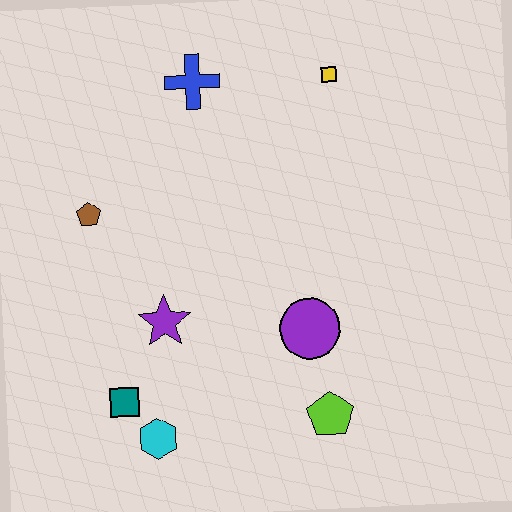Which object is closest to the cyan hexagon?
The teal square is closest to the cyan hexagon.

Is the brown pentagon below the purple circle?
No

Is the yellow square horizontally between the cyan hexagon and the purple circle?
No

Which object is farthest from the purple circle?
The blue cross is farthest from the purple circle.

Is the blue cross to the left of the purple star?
No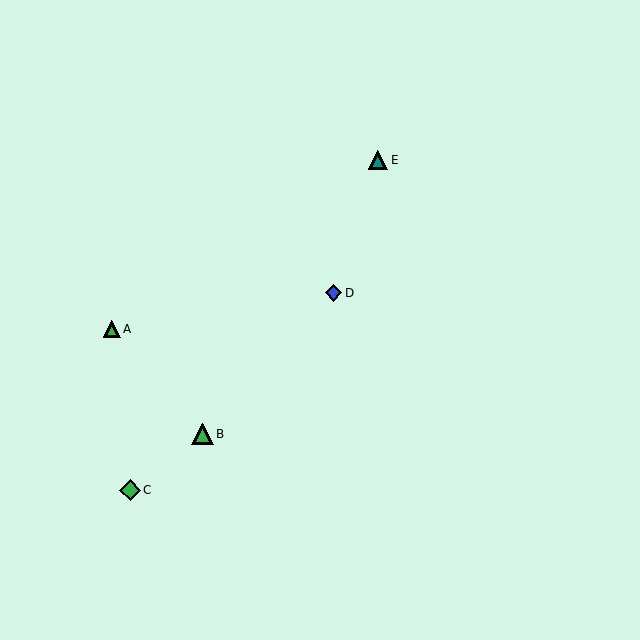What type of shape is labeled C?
Shape C is a green diamond.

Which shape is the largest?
The green triangle (labeled B) is the largest.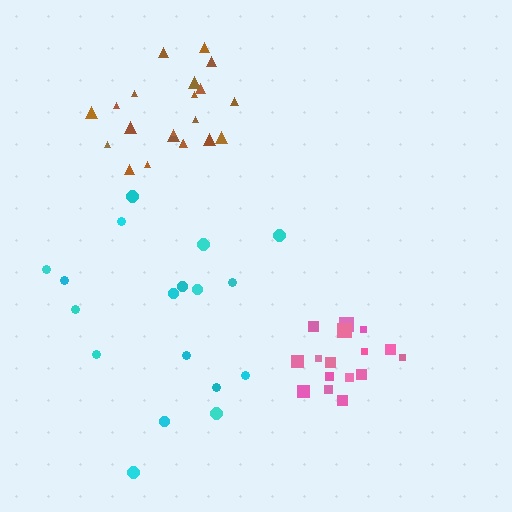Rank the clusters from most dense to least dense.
pink, brown, cyan.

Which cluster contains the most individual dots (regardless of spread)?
Brown (21).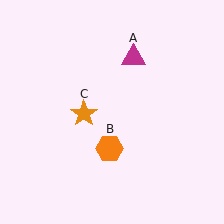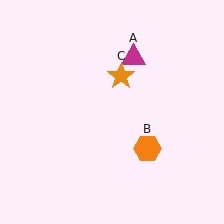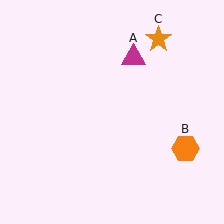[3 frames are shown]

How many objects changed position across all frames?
2 objects changed position: orange hexagon (object B), orange star (object C).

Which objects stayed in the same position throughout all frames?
Magenta triangle (object A) remained stationary.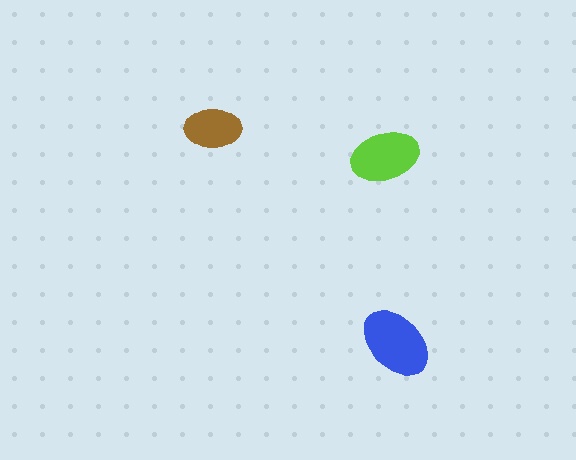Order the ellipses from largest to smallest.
the blue one, the lime one, the brown one.